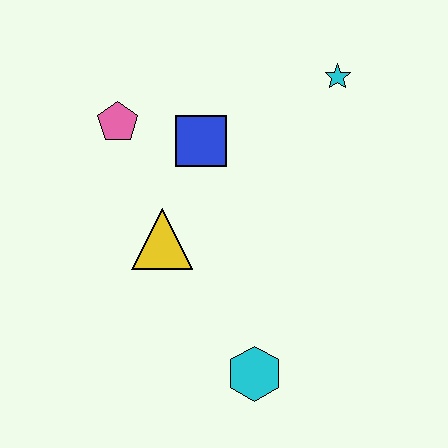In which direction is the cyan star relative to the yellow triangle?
The cyan star is to the right of the yellow triangle.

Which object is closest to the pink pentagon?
The blue square is closest to the pink pentagon.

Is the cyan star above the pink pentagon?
Yes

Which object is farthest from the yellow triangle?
The cyan star is farthest from the yellow triangle.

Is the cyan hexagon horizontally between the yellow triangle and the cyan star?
Yes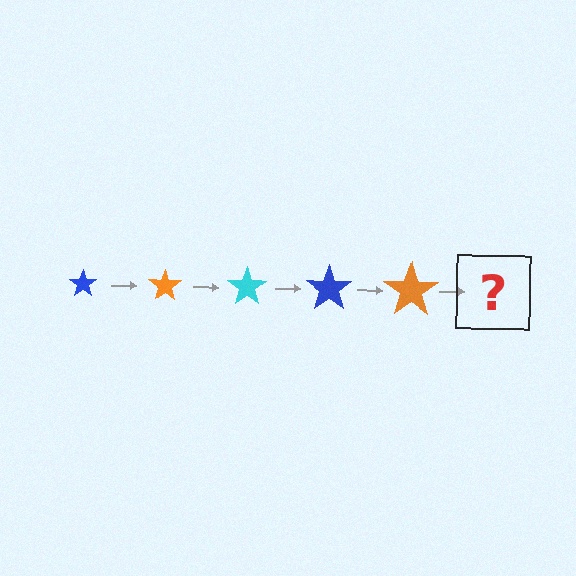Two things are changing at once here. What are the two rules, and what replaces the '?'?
The two rules are that the star grows larger each step and the color cycles through blue, orange, and cyan. The '?' should be a cyan star, larger than the previous one.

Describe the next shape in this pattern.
It should be a cyan star, larger than the previous one.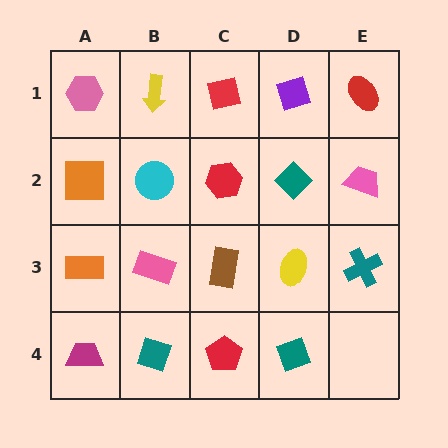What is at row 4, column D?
A teal diamond.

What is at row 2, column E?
A pink trapezoid.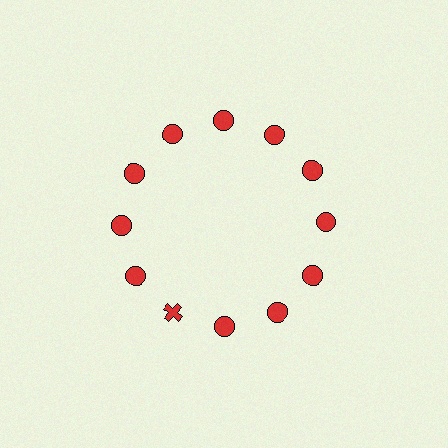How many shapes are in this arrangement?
There are 12 shapes arranged in a ring pattern.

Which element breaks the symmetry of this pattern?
The red cross at roughly the 7 o'clock position breaks the symmetry. All other shapes are red circles.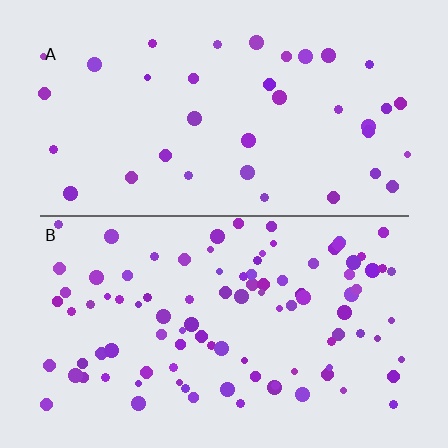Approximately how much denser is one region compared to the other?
Approximately 2.6× — region B over region A.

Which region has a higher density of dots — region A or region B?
B (the bottom).